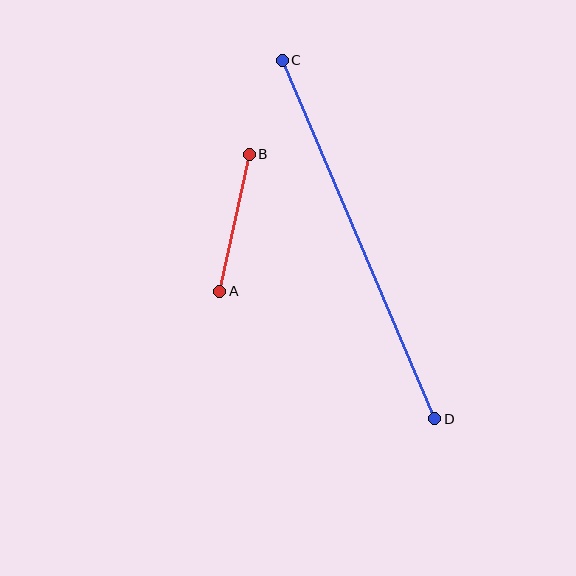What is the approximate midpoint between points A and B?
The midpoint is at approximately (235, 223) pixels.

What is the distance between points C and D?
The distance is approximately 389 pixels.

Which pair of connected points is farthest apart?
Points C and D are farthest apart.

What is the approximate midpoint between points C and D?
The midpoint is at approximately (359, 240) pixels.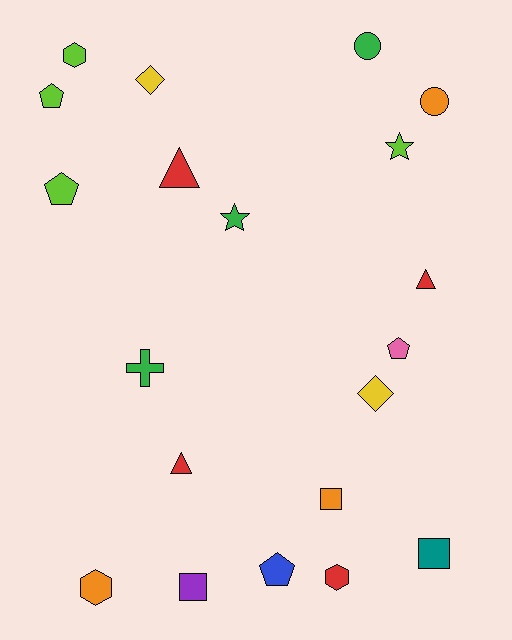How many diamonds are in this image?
There are 2 diamonds.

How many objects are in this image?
There are 20 objects.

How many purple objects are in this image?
There is 1 purple object.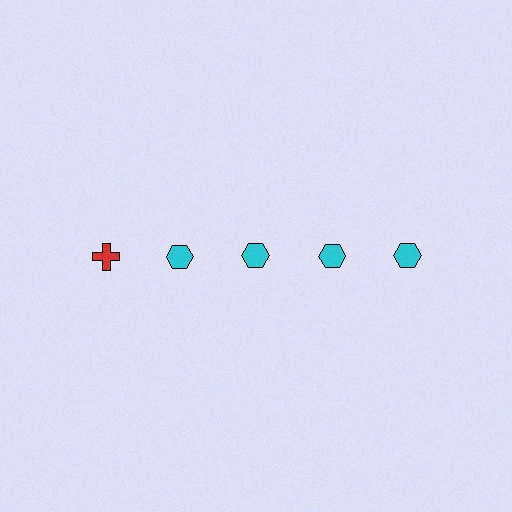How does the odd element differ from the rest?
It differs in both color (red instead of cyan) and shape (cross instead of hexagon).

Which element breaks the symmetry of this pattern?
The red cross in the top row, leftmost column breaks the symmetry. All other shapes are cyan hexagons.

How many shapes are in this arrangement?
There are 5 shapes arranged in a grid pattern.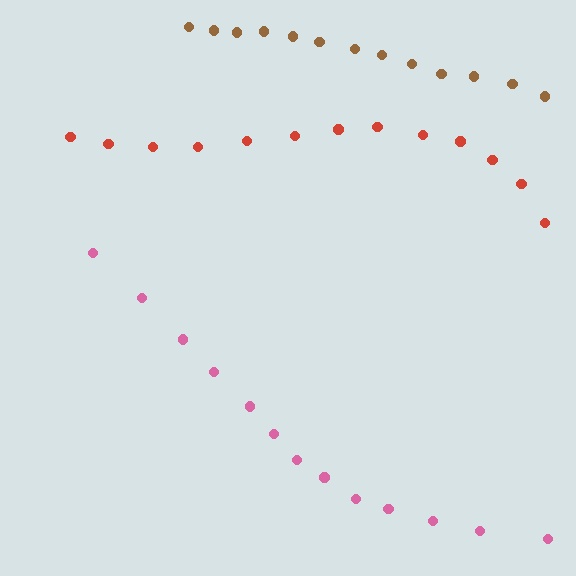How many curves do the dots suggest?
There are 3 distinct paths.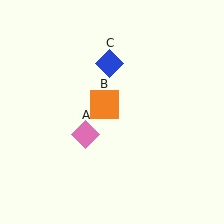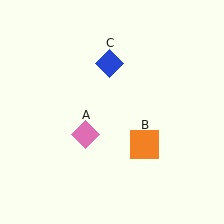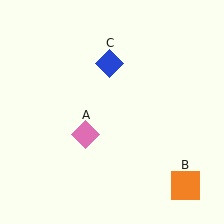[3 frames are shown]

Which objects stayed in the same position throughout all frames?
Pink diamond (object A) and blue diamond (object C) remained stationary.